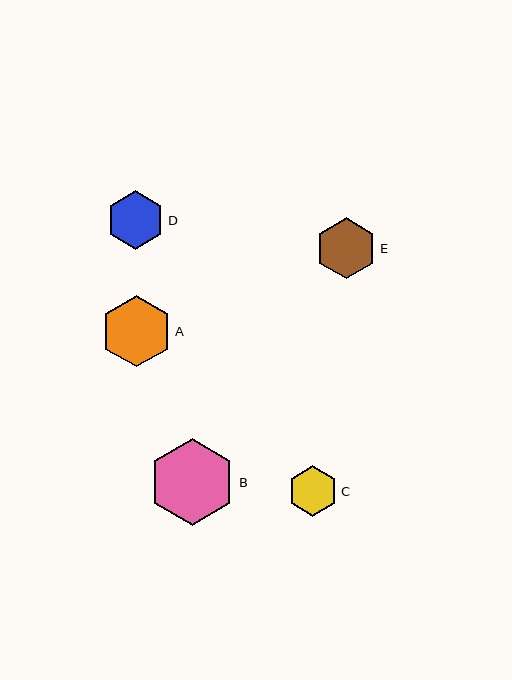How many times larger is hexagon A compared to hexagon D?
Hexagon A is approximately 1.2 times the size of hexagon D.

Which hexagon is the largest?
Hexagon B is the largest with a size of approximately 87 pixels.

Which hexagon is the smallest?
Hexagon C is the smallest with a size of approximately 50 pixels.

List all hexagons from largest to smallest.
From largest to smallest: B, A, E, D, C.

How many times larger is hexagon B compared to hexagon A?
Hexagon B is approximately 1.2 times the size of hexagon A.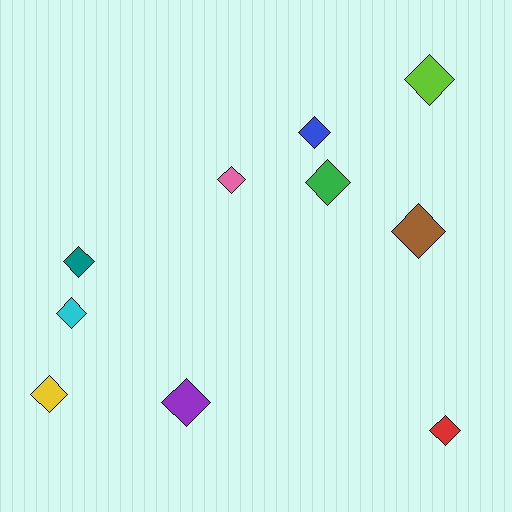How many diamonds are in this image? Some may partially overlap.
There are 10 diamonds.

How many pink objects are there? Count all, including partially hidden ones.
There is 1 pink object.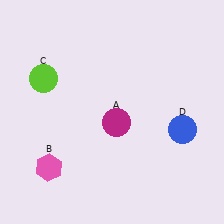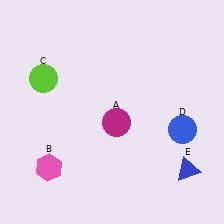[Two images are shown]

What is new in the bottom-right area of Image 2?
A blue triangle (E) was added in the bottom-right area of Image 2.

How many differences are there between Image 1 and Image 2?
There is 1 difference between the two images.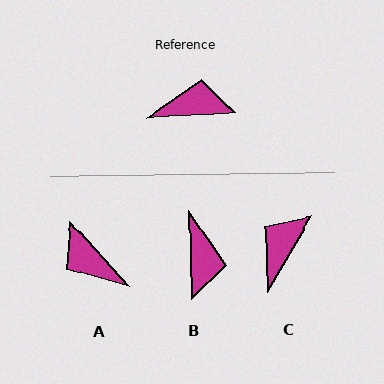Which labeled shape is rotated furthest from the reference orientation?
A, about 129 degrees away.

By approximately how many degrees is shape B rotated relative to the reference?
Approximately 91 degrees clockwise.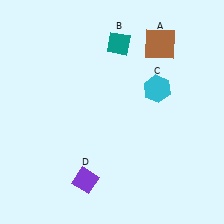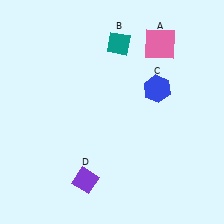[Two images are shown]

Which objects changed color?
A changed from brown to pink. C changed from cyan to blue.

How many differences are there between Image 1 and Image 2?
There are 2 differences between the two images.